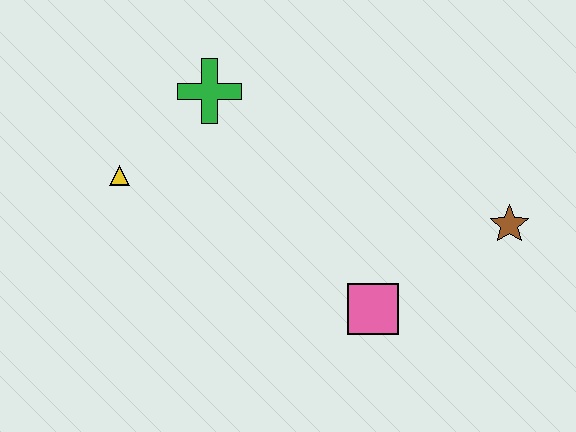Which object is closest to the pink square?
The brown star is closest to the pink square.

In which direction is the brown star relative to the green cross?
The brown star is to the right of the green cross.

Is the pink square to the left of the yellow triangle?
No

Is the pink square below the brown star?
Yes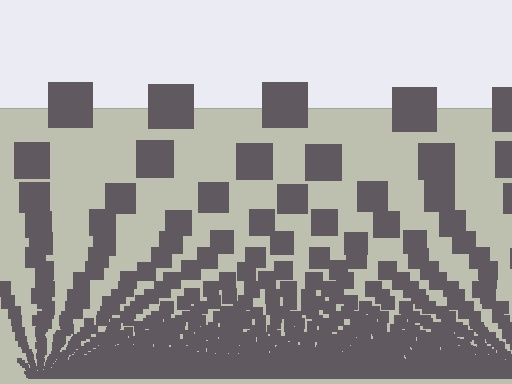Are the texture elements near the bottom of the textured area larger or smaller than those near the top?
Smaller. The gradient is inverted — elements near the bottom are smaller and denser.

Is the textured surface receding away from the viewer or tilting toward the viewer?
The surface appears to tilt toward the viewer. Texture elements get larger and sparser toward the top.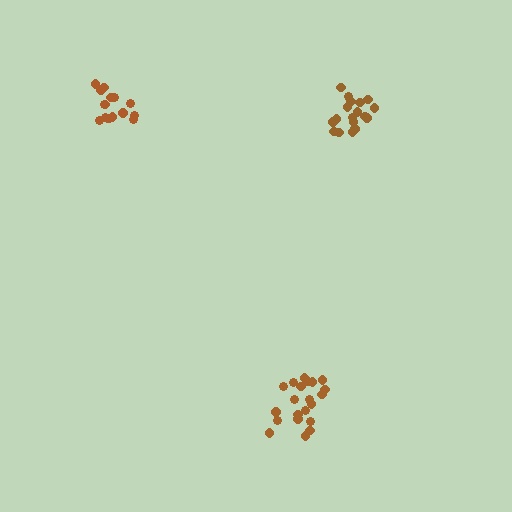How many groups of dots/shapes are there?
There are 3 groups.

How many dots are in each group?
Group 1: 18 dots, Group 2: 21 dots, Group 3: 16 dots (55 total).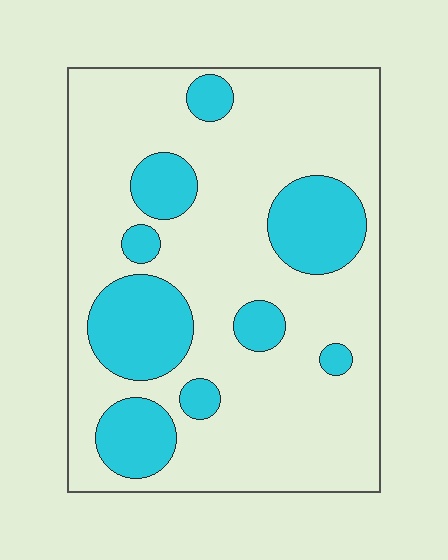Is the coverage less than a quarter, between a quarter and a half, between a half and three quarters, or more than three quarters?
Less than a quarter.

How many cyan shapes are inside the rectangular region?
9.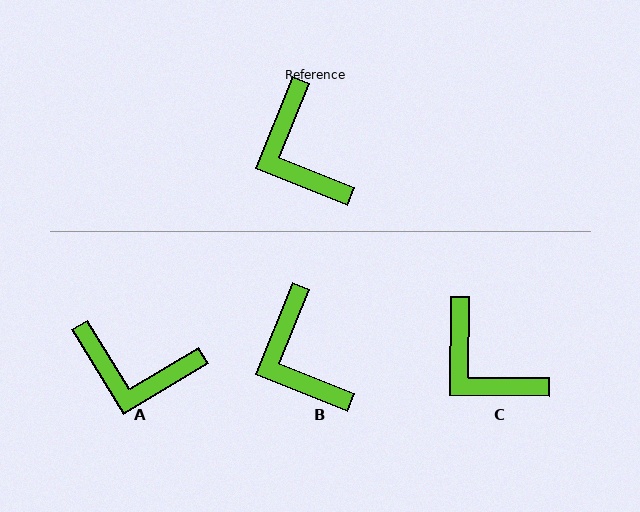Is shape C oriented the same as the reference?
No, it is off by about 21 degrees.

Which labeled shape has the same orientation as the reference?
B.